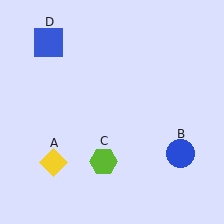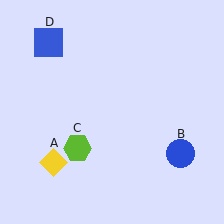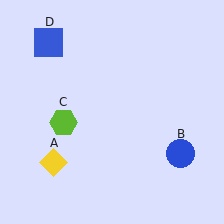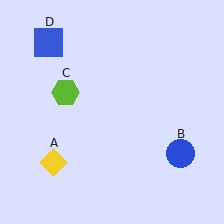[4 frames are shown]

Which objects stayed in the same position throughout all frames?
Yellow diamond (object A) and blue circle (object B) and blue square (object D) remained stationary.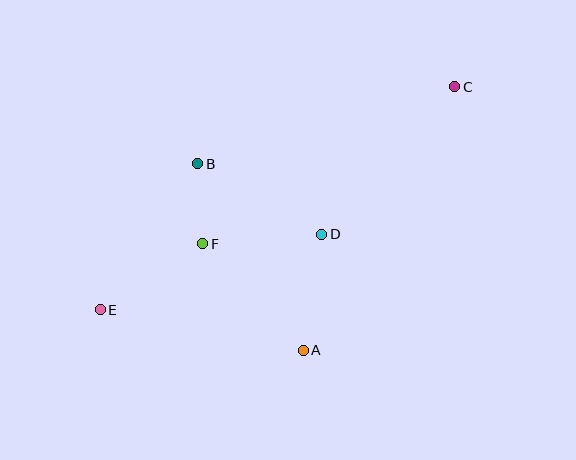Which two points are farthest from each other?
Points C and E are farthest from each other.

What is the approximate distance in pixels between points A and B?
The distance between A and B is approximately 214 pixels.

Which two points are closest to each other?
Points B and F are closest to each other.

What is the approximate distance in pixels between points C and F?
The distance between C and F is approximately 297 pixels.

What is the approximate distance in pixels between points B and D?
The distance between B and D is approximately 143 pixels.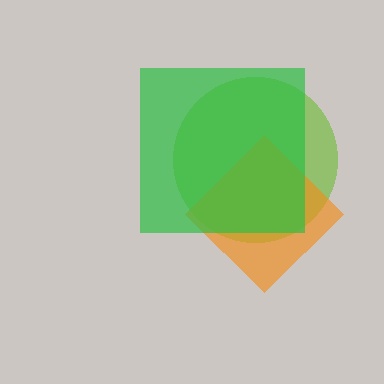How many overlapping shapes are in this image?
There are 3 overlapping shapes in the image.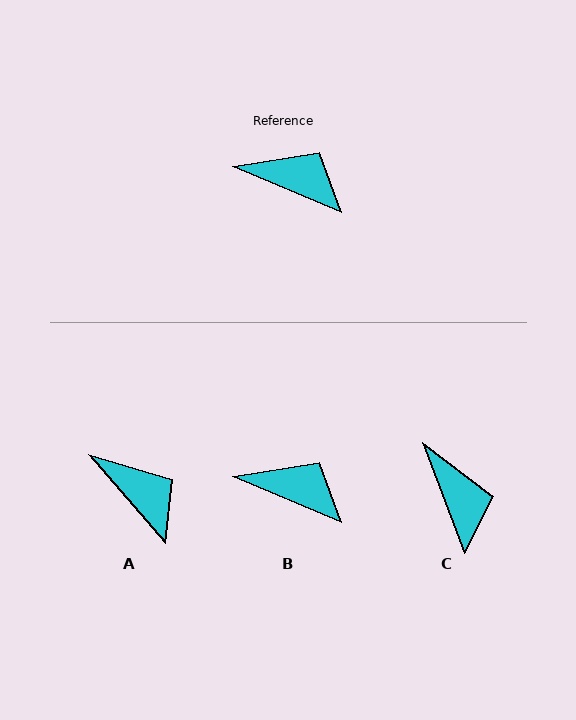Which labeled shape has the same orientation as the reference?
B.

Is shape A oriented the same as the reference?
No, it is off by about 26 degrees.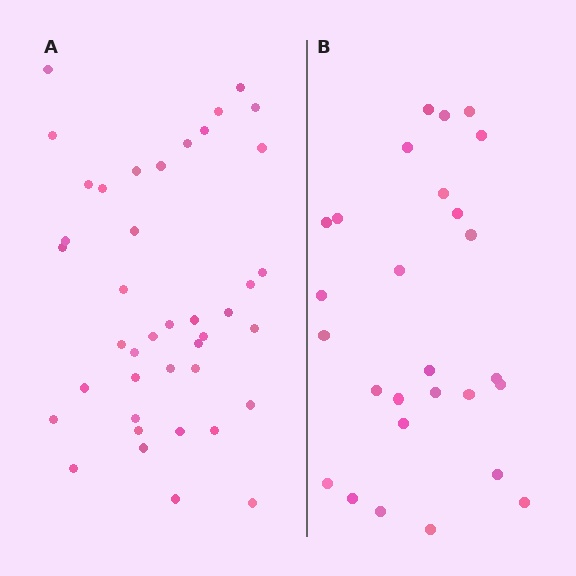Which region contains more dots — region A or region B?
Region A (the left region) has more dots.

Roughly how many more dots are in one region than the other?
Region A has approximately 15 more dots than region B.